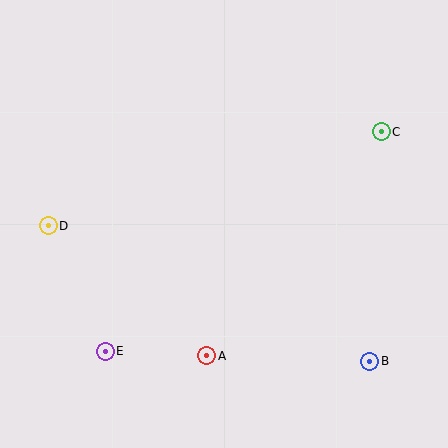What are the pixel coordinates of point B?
Point B is at (370, 361).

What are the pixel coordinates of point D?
Point D is at (48, 226).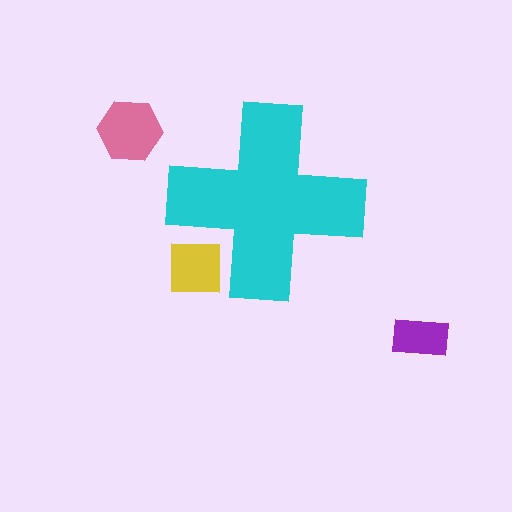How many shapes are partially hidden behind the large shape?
1 shape is partially hidden.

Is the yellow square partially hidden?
Yes, the yellow square is partially hidden behind the cyan cross.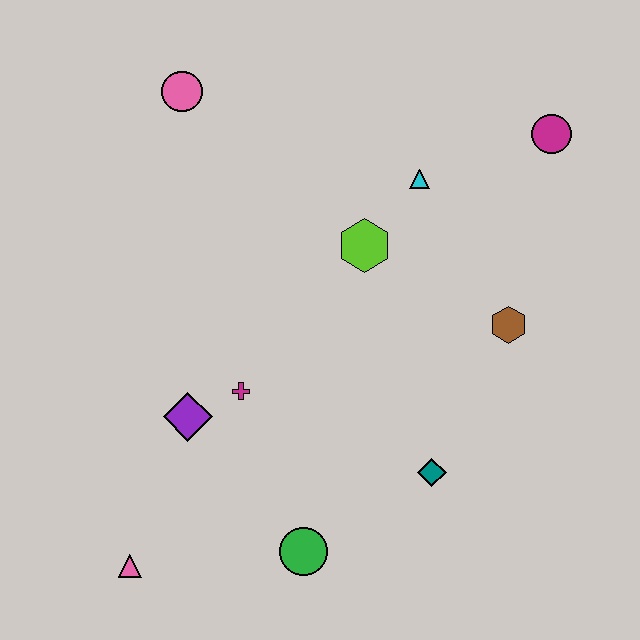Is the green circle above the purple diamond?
No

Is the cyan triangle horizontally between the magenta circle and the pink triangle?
Yes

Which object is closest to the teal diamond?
The green circle is closest to the teal diamond.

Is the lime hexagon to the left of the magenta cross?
No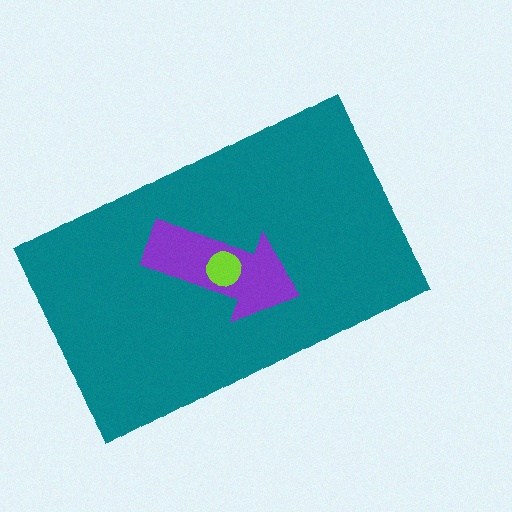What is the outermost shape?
The teal rectangle.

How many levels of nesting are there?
3.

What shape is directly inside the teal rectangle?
The purple arrow.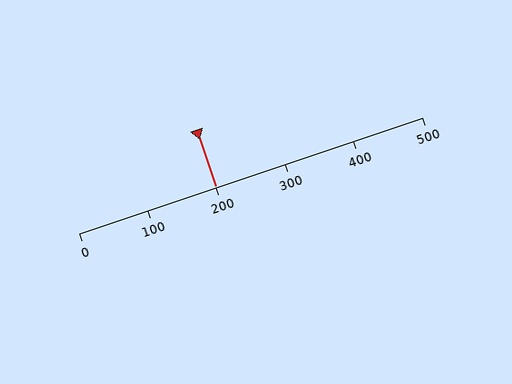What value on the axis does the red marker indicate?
The marker indicates approximately 200.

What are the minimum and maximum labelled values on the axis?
The axis runs from 0 to 500.